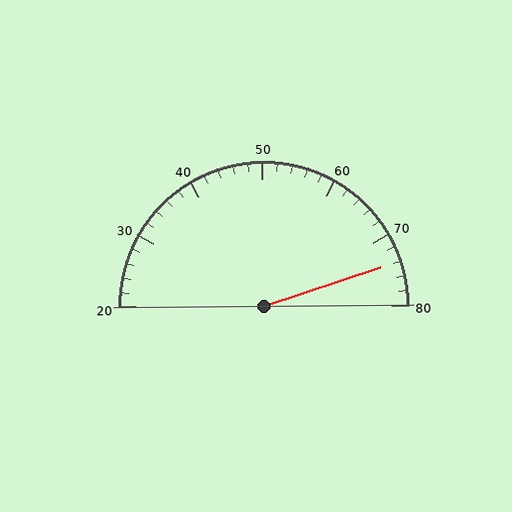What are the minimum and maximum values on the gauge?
The gauge ranges from 20 to 80.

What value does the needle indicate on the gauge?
The needle indicates approximately 74.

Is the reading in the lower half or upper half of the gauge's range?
The reading is in the upper half of the range (20 to 80).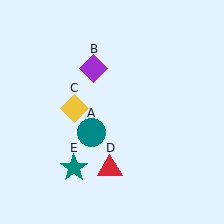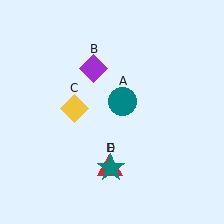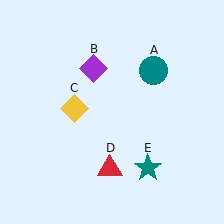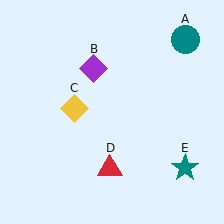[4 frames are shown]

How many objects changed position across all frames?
2 objects changed position: teal circle (object A), teal star (object E).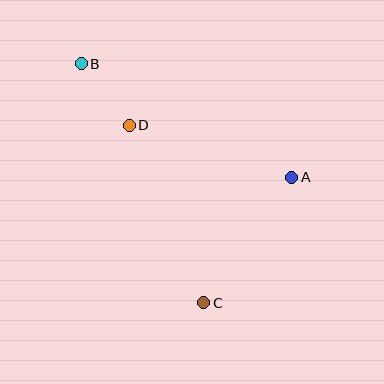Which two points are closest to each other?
Points B and D are closest to each other.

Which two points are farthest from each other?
Points B and C are farthest from each other.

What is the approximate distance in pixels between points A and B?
The distance between A and B is approximately 240 pixels.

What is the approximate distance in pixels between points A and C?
The distance between A and C is approximately 153 pixels.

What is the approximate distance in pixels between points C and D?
The distance between C and D is approximately 193 pixels.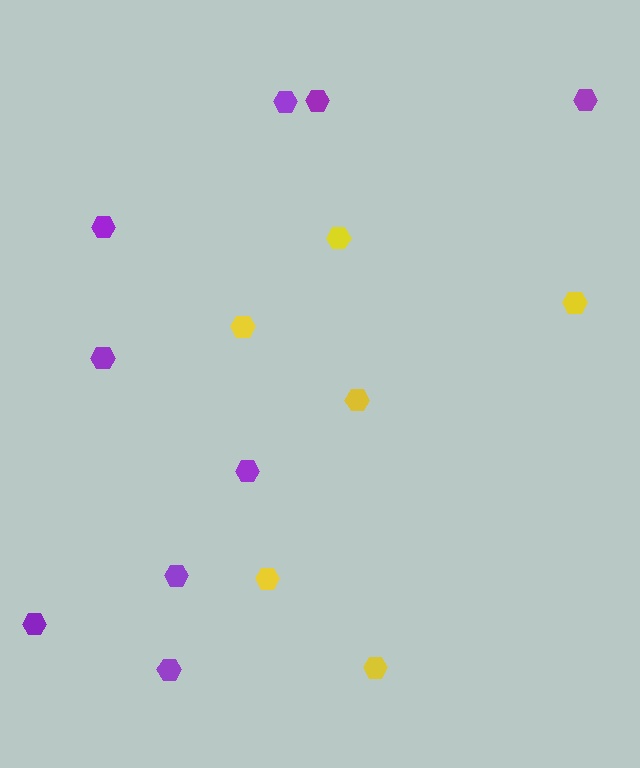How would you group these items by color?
There are 2 groups: one group of purple hexagons (9) and one group of yellow hexagons (6).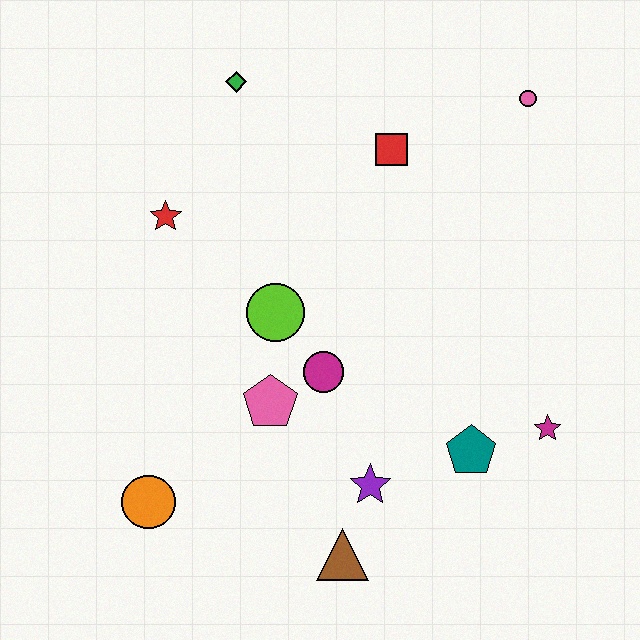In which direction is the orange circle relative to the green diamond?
The orange circle is below the green diamond.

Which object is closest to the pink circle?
The red square is closest to the pink circle.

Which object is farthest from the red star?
The magenta star is farthest from the red star.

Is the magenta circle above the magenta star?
Yes